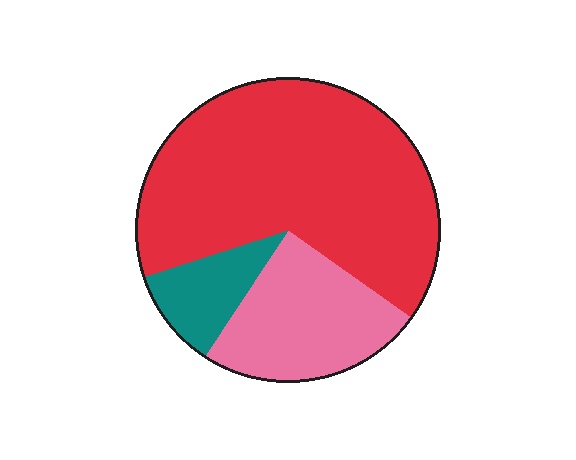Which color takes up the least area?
Teal, at roughly 10%.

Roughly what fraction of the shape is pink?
Pink covers 24% of the shape.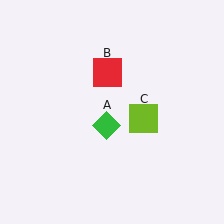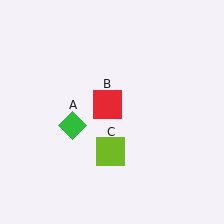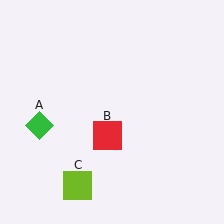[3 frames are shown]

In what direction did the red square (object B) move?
The red square (object B) moved down.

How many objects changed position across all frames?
3 objects changed position: green diamond (object A), red square (object B), lime square (object C).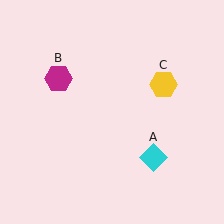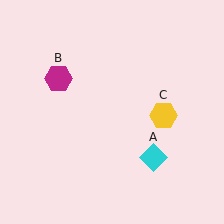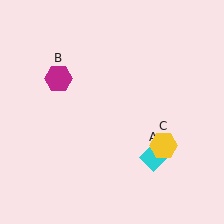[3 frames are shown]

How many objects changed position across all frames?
1 object changed position: yellow hexagon (object C).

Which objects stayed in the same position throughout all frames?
Cyan diamond (object A) and magenta hexagon (object B) remained stationary.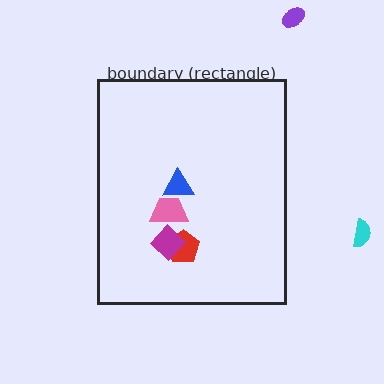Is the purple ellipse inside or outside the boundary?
Outside.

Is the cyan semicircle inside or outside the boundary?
Outside.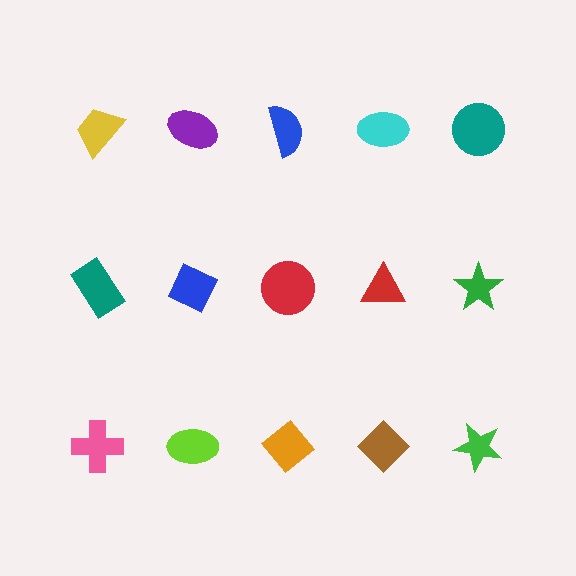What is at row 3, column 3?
An orange diamond.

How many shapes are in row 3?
5 shapes.